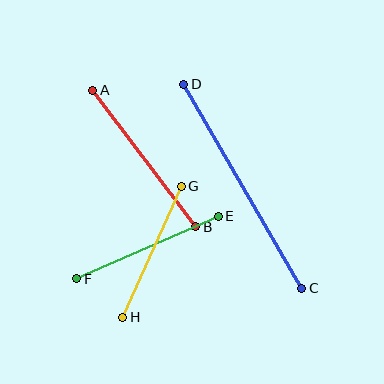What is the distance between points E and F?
The distance is approximately 155 pixels.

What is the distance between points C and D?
The distance is approximately 236 pixels.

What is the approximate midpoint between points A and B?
The midpoint is at approximately (144, 158) pixels.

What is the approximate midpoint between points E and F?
The midpoint is at approximately (147, 248) pixels.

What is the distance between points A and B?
The distance is approximately 171 pixels.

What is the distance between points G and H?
The distance is approximately 143 pixels.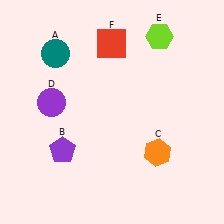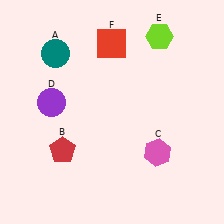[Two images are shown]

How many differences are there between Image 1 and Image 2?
There are 2 differences between the two images.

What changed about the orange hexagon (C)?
In Image 1, C is orange. In Image 2, it changed to pink.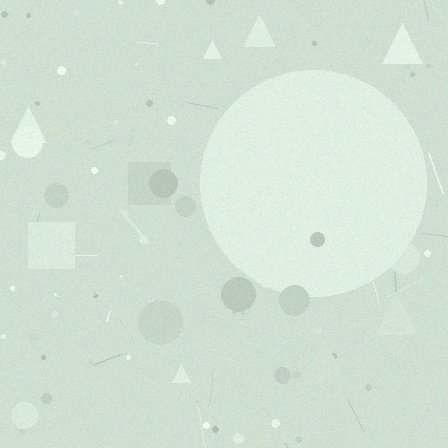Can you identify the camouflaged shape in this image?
The camouflaged shape is a circle.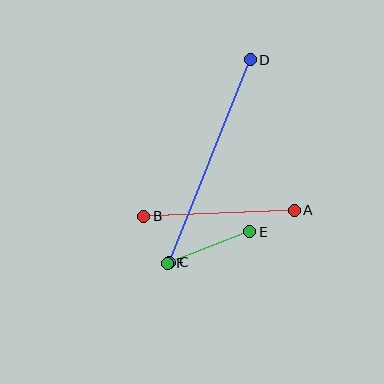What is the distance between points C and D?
The distance is approximately 218 pixels.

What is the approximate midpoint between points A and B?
The midpoint is at approximately (219, 213) pixels.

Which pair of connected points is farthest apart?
Points C and D are farthest apart.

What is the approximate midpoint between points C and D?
The midpoint is at approximately (210, 161) pixels.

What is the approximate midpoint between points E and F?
The midpoint is at approximately (209, 247) pixels.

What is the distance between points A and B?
The distance is approximately 151 pixels.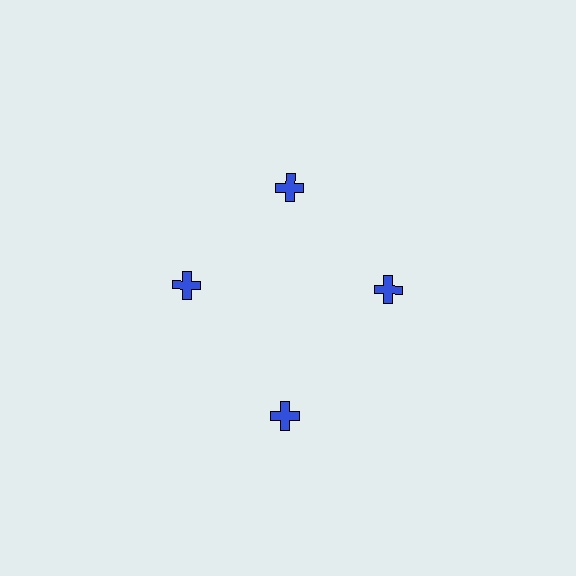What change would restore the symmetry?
The symmetry would be restored by moving it inward, back onto the ring so that all 4 crosses sit at equal angles and equal distance from the center.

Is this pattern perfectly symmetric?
No. The 4 blue crosses are arranged in a ring, but one element near the 6 o'clock position is pushed outward from the center, breaking the 4-fold rotational symmetry.